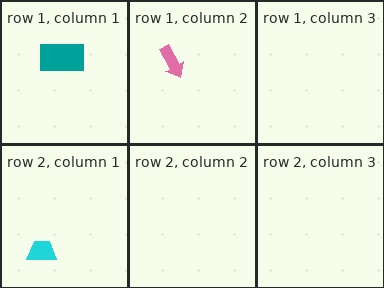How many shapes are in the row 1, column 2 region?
1.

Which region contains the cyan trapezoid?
The row 2, column 1 region.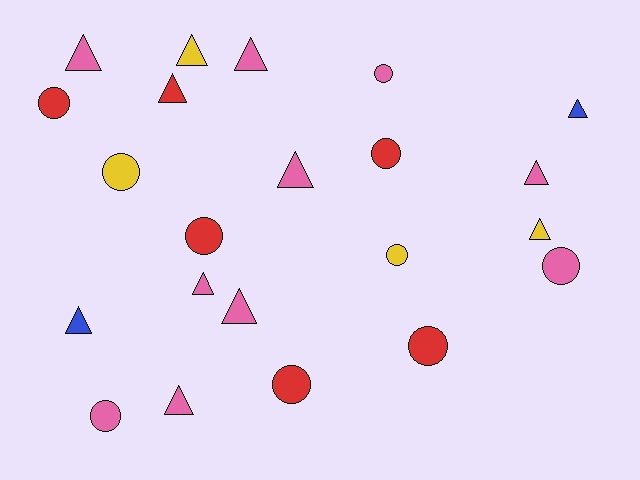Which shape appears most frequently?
Triangle, with 12 objects.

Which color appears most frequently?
Pink, with 10 objects.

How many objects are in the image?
There are 22 objects.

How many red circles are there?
There are 5 red circles.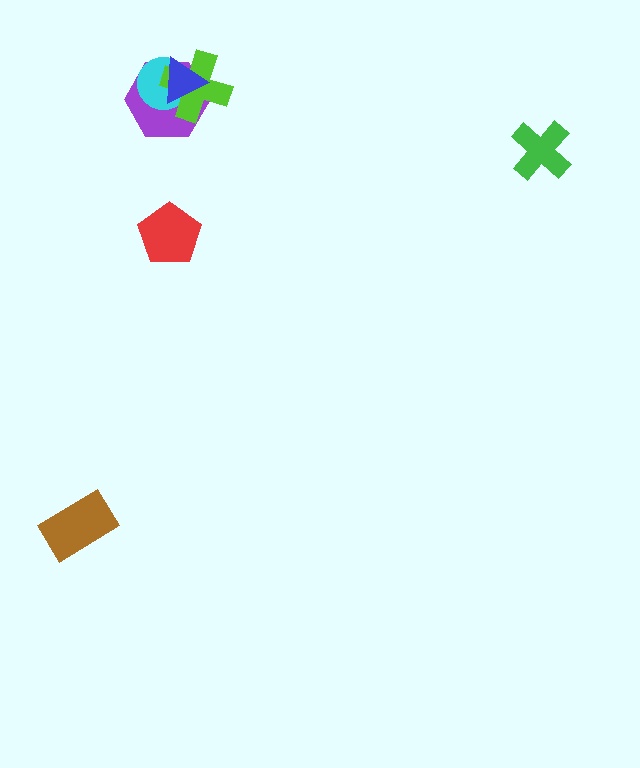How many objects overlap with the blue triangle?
3 objects overlap with the blue triangle.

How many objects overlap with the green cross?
0 objects overlap with the green cross.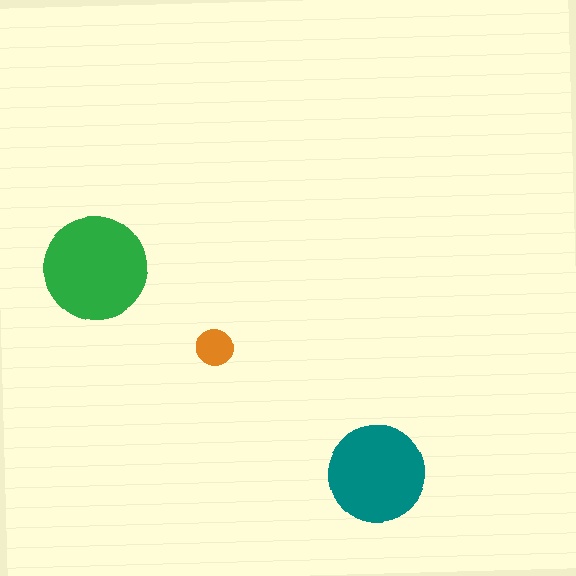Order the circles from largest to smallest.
the green one, the teal one, the orange one.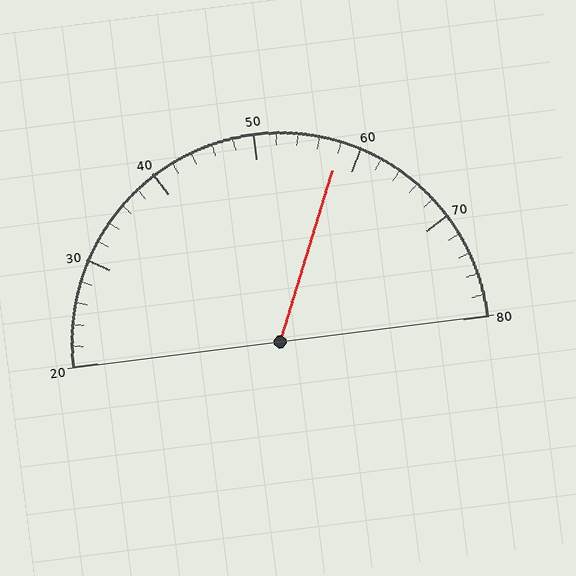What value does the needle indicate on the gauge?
The needle indicates approximately 58.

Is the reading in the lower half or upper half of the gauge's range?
The reading is in the upper half of the range (20 to 80).